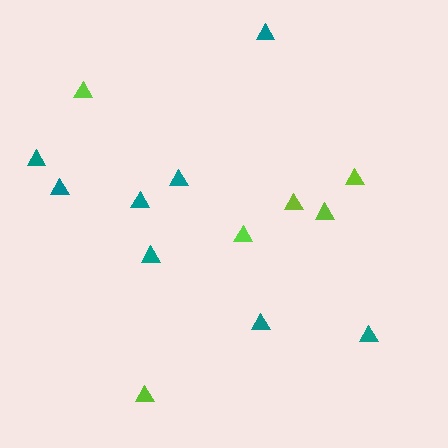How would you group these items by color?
There are 2 groups: one group of teal triangles (8) and one group of lime triangles (6).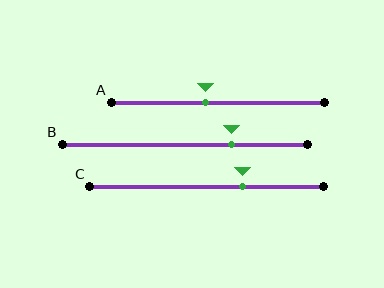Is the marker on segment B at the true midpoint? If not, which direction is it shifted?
No, the marker on segment B is shifted to the right by about 19% of the segment length.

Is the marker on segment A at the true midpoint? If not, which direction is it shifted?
No, the marker on segment A is shifted to the left by about 5% of the segment length.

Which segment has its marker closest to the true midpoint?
Segment A has its marker closest to the true midpoint.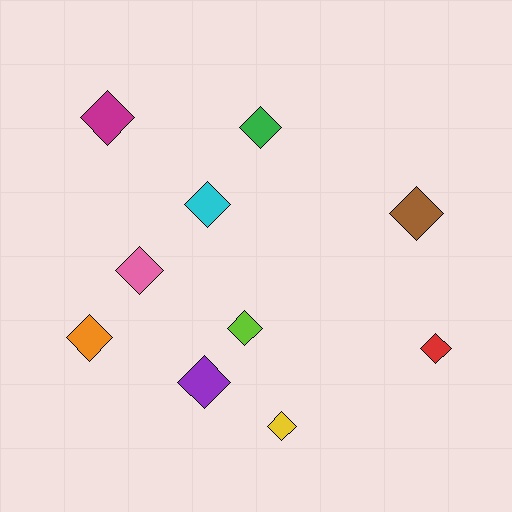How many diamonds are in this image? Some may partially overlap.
There are 10 diamonds.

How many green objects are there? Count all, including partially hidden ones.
There is 1 green object.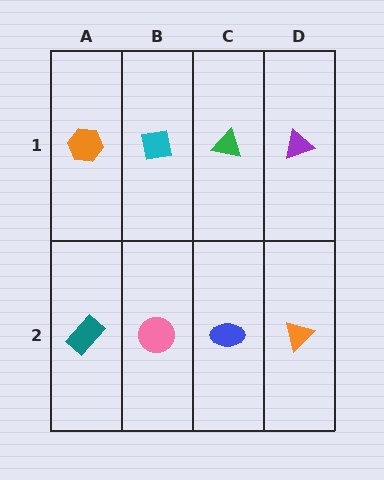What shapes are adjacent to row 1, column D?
An orange triangle (row 2, column D), a green triangle (row 1, column C).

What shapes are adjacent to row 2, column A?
An orange hexagon (row 1, column A), a pink circle (row 2, column B).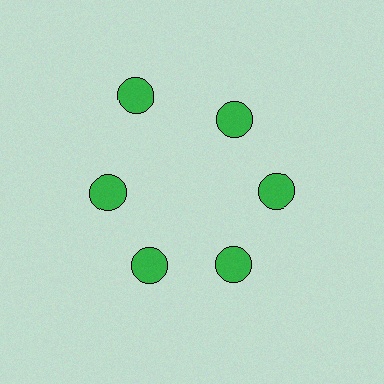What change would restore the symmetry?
The symmetry would be restored by moving it inward, back onto the ring so that all 6 circles sit at equal angles and equal distance from the center.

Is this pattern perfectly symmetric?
No. The 6 green circles are arranged in a ring, but one element near the 11 o'clock position is pushed outward from the center, breaking the 6-fold rotational symmetry.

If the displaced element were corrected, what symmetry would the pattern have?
It would have 6-fold rotational symmetry — the pattern would map onto itself every 60 degrees.